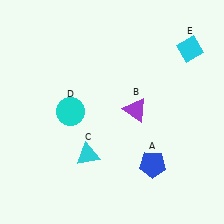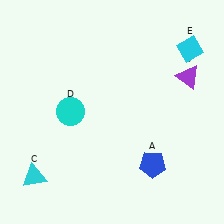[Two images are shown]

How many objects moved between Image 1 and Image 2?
2 objects moved between the two images.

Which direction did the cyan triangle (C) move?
The cyan triangle (C) moved left.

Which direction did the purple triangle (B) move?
The purple triangle (B) moved right.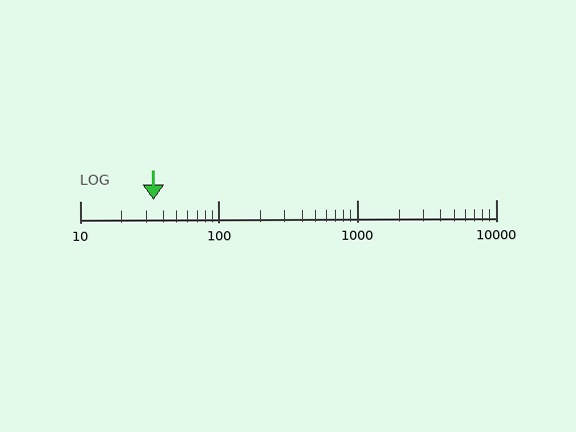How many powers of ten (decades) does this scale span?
The scale spans 3 decades, from 10 to 10000.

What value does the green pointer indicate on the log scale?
The pointer indicates approximately 34.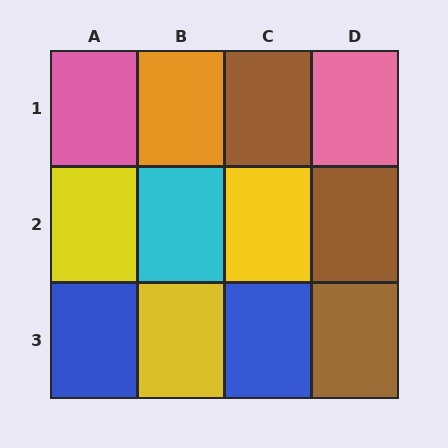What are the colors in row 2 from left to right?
Yellow, cyan, yellow, brown.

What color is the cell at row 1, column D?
Pink.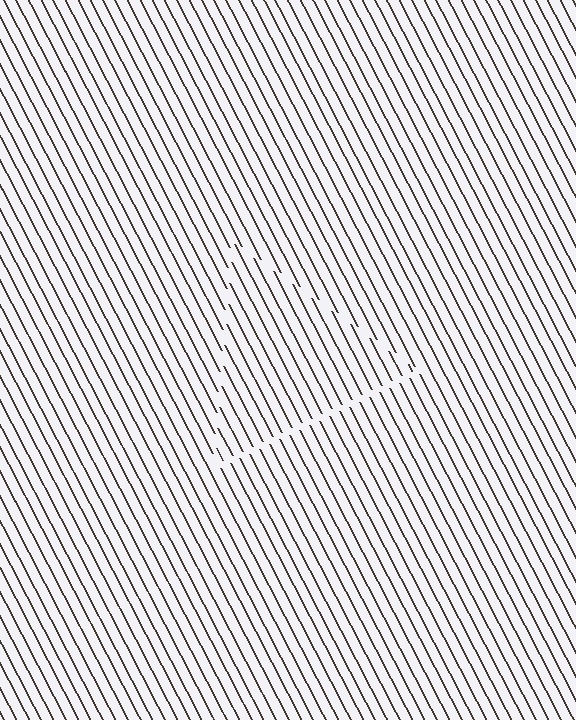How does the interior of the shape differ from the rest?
The interior of the shape contains the same grating, shifted by half a period — the contour is defined by the phase discontinuity where line-ends from the inner and outer gratings abut.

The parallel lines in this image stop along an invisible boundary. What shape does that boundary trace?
An illusory triangle. The interior of the shape contains the same grating, shifted by half a period — the contour is defined by the phase discontinuity where line-ends from the inner and outer gratings abut.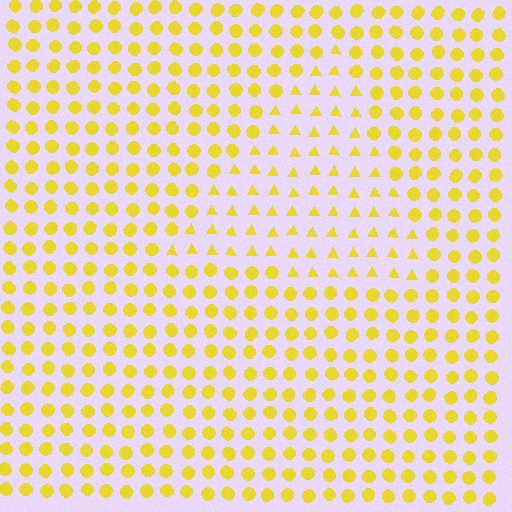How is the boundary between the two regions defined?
The boundary is defined by a change in element shape: triangles inside vs. circles outside. All elements share the same color and spacing.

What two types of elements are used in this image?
The image uses triangles inside the triangle region and circles outside it.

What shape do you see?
I see a triangle.